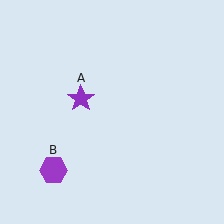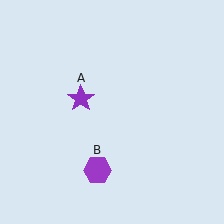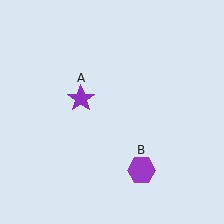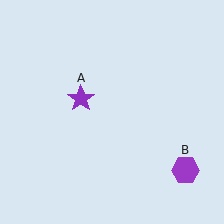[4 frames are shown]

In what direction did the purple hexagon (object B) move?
The purple hexagon (object B) moved right.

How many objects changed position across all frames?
1 object changed position: purple hexagon (object B).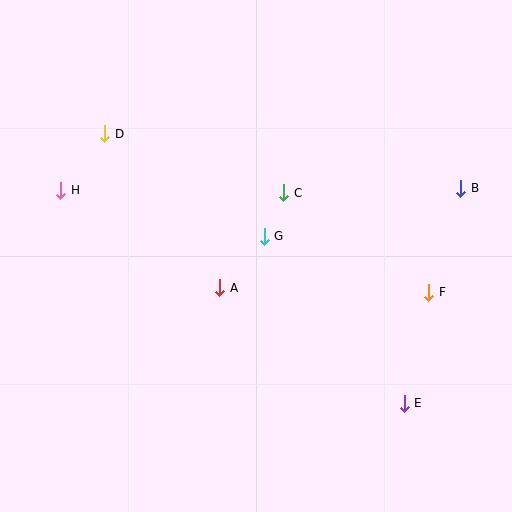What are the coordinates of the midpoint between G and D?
The midpoint between G and D is at (185, 185).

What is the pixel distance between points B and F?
The distance between B and F is 109 pixels.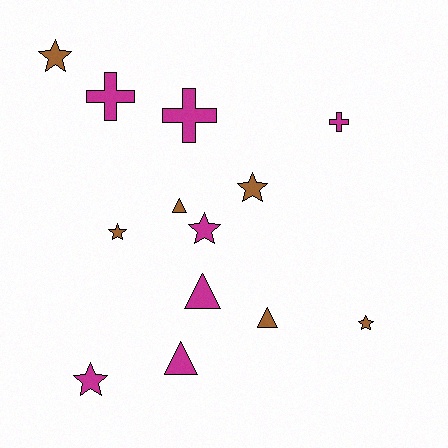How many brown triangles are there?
There are 2 brown triangles.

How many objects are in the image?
There are 13 objects.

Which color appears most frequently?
Magenta, with 7 objects.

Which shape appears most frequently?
Star, with 6 objects.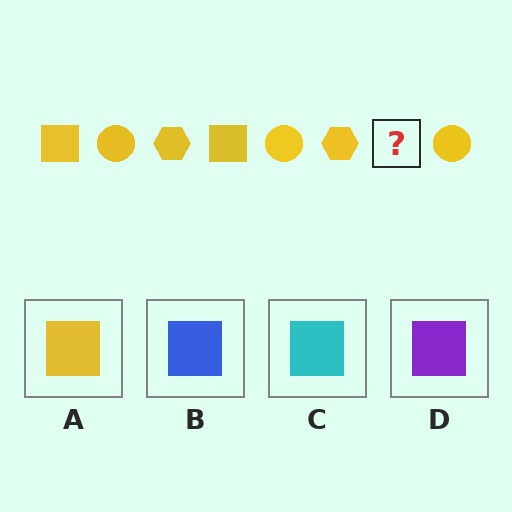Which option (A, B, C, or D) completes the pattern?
A.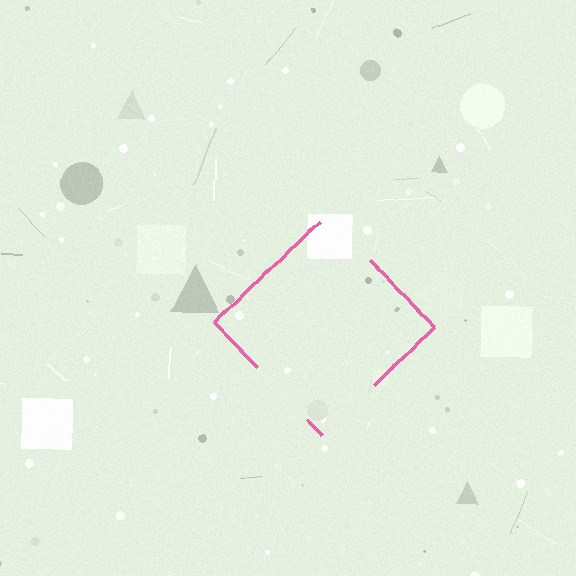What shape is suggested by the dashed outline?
The dashed outline suggests a diamond.